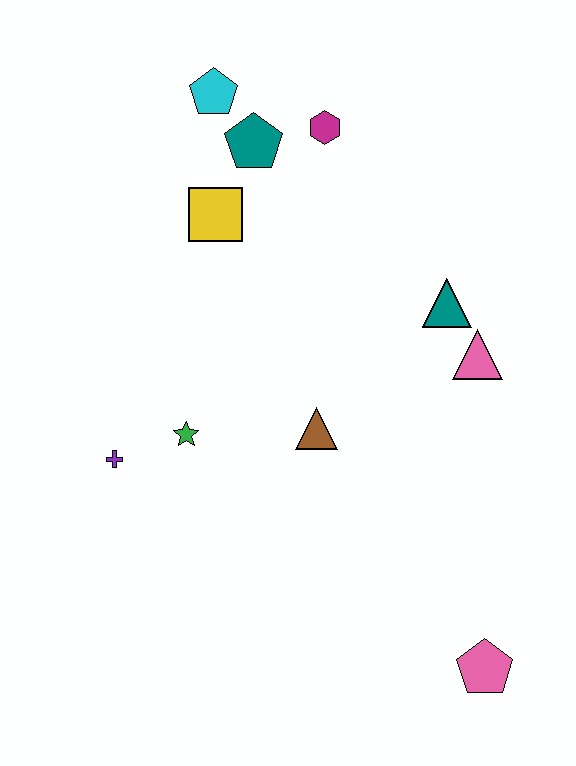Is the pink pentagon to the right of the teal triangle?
Yes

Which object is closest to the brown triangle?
The green star is closest to the brown triangle.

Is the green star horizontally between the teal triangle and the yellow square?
No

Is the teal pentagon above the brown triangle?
Yes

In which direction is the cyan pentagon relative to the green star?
The cyan pentagon is above the green star.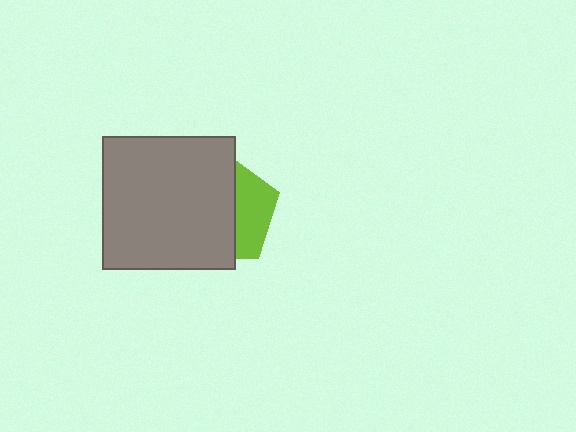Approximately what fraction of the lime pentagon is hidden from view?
Roughly 65% of the lime pentagon is hidden behind the gray square.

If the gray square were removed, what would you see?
You would see the complete lime pentagon.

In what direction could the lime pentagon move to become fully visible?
The lime pentagon could move right. That would shift it out from behind the gray square entirely.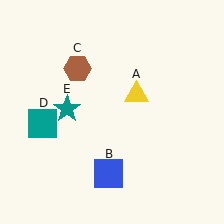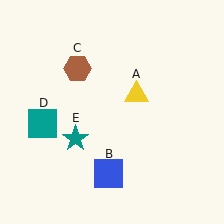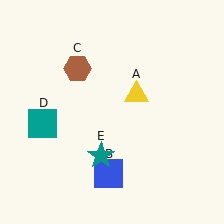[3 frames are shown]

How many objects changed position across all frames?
1 object changed position: teal star (object E).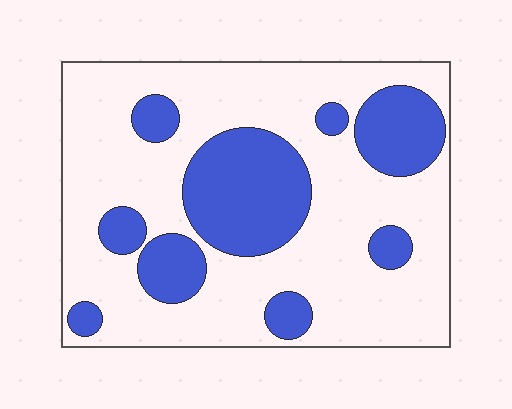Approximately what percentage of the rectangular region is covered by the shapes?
Approximately 30%.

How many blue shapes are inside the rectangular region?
9.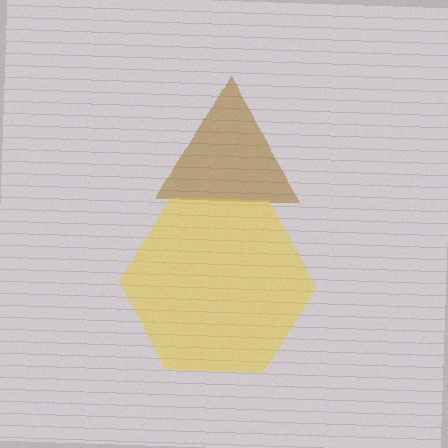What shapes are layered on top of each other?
The layered shapes are: a brown triangle, a yellow hexagon.